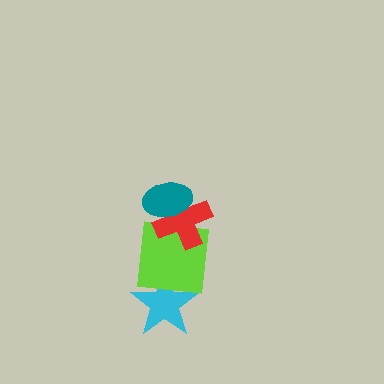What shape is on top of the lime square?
The red cross is on top of the lime square.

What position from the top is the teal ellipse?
The teal ellipse is 1st from the top.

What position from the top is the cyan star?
The cyan star is 4th from the top.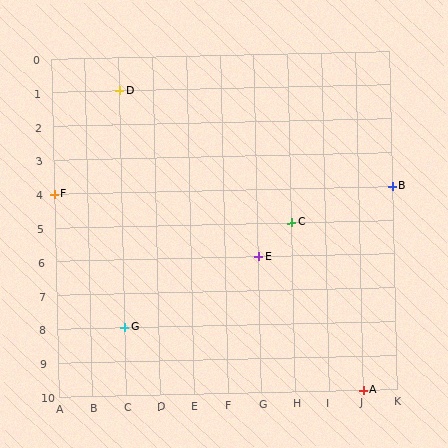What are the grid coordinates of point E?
Point E is at grid coordinates (G, 6).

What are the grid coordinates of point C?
Point C is at grid coordinates (H, 5).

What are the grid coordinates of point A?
Point A is at grid coordinates (J, 10).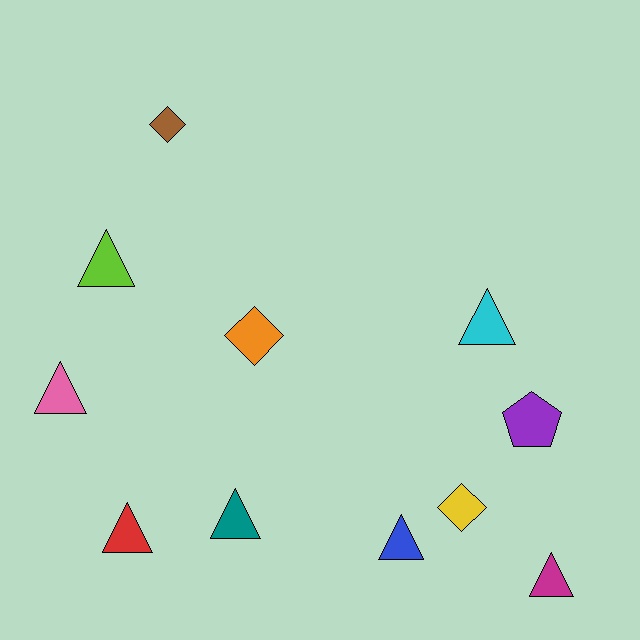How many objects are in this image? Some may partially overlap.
There are 11 objects.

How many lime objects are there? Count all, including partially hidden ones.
There is 1 lime object.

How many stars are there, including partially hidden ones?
There are no stars.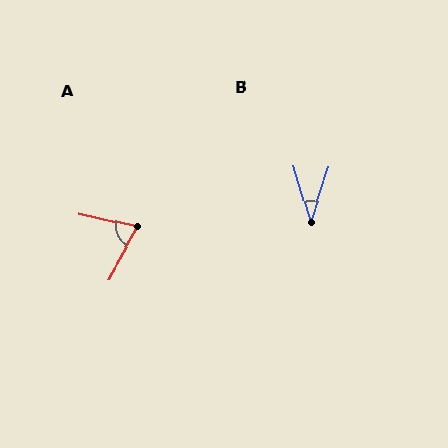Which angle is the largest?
A, at approximately 73 degrees.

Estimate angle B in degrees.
Approximately 36 degrees.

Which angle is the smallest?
B, at approximately 36 degrees.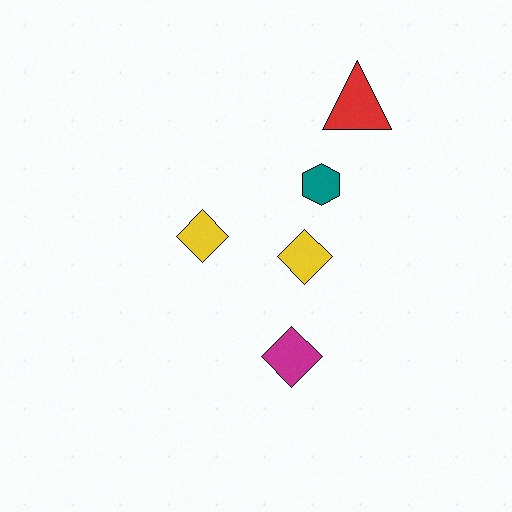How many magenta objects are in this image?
There is 1 magenta object.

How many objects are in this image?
There are 5 objects.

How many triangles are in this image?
There is 1 triangle.